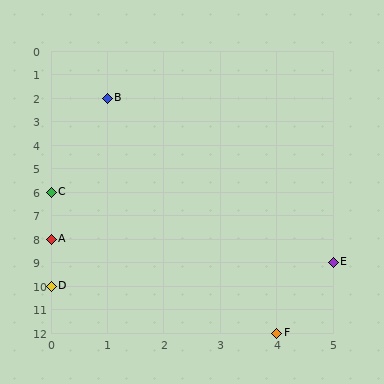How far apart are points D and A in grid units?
Points D and A are 2 rows apart.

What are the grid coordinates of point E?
Point E is at grid coordinates (5, 9).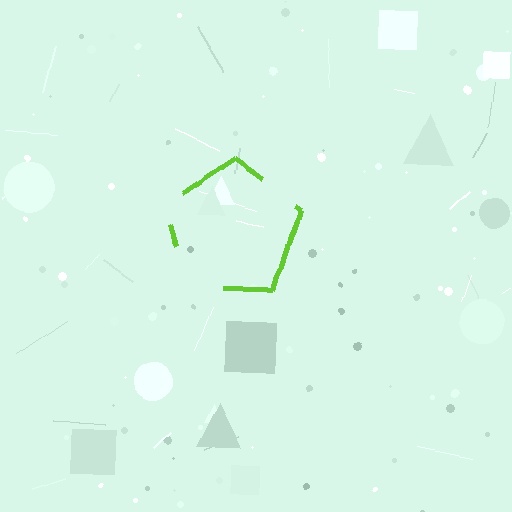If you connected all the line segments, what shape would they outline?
They would outline a pentagon.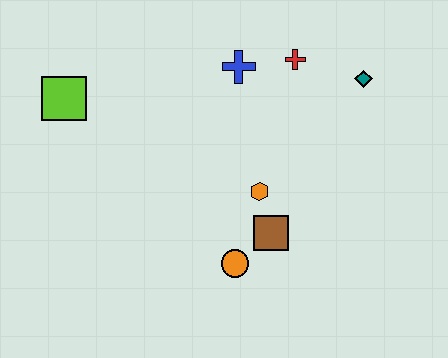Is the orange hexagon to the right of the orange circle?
Yes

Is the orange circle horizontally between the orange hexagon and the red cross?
No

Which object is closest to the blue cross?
The red cross is closest to the blue cross.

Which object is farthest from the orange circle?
The lime square is farthest from the orange circle.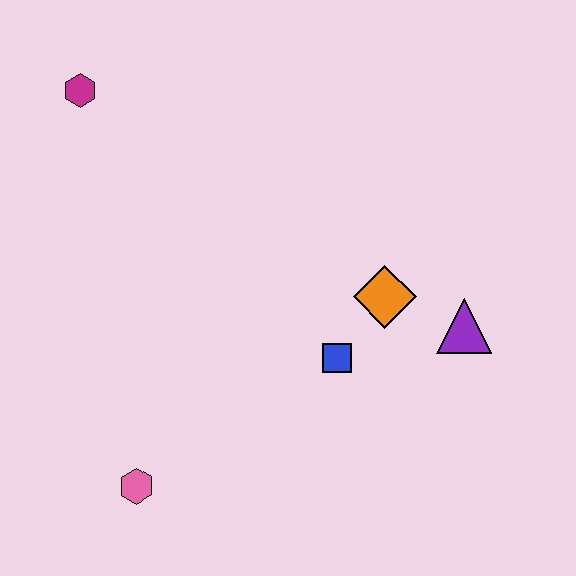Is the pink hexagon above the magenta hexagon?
No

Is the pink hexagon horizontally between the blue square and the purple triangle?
No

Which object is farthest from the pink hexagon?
The magenta hexagon is farthest from the pink hexagon.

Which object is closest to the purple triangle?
The orange diamond is closest to the purple triangle.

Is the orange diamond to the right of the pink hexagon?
Yes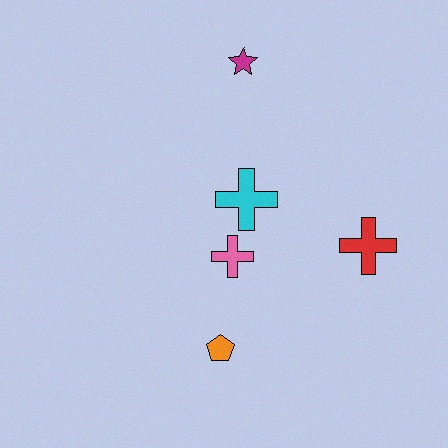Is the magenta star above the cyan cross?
Yes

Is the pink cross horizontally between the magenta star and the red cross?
No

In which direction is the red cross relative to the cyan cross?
The red cross is to the right of the cyan cross.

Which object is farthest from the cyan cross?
The orange pentagon is farthest from the cyan cross.